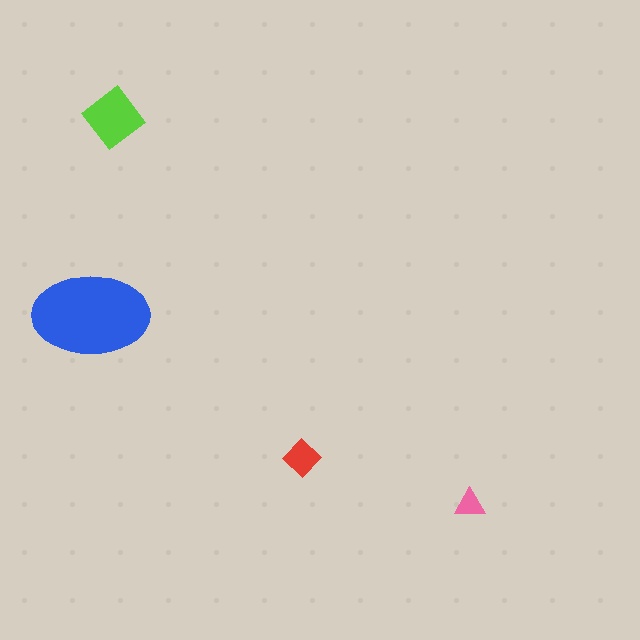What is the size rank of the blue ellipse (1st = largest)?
1st.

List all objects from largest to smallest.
The blue ellipse, the lime diamond, the red diamond, the pink triangle.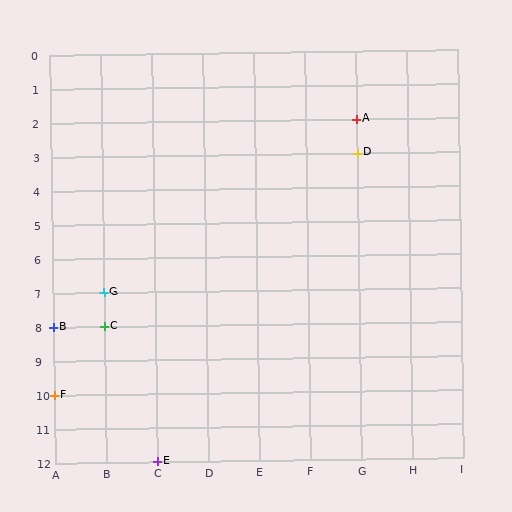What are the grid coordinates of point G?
Point G is at grid coordinates (B, 7).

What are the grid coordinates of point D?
Point D is at grid coordinates (G, 3).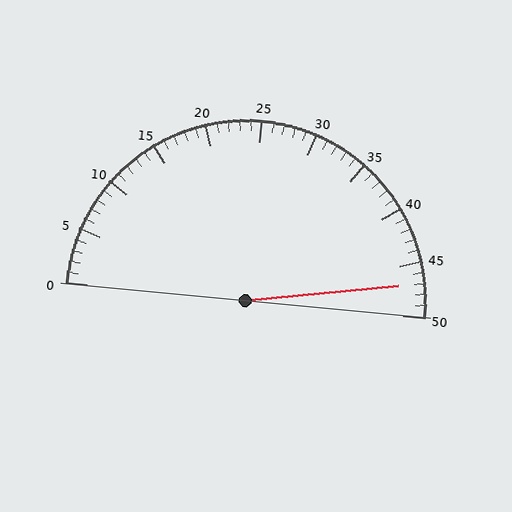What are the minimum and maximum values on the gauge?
The gauge ranges from 0 to 50.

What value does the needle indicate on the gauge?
The needle indicates approximately 47.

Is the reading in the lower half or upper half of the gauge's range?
The reading is in the upper half of the range (0 to 50).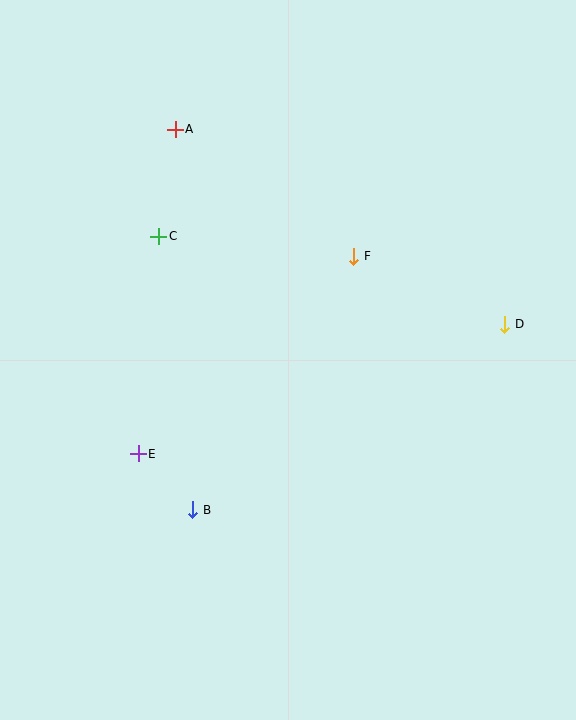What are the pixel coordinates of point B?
Point B is at (193, 510).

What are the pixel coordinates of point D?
Point D is at (505, 324).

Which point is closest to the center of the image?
Point F at (354, 256) is closest to the center.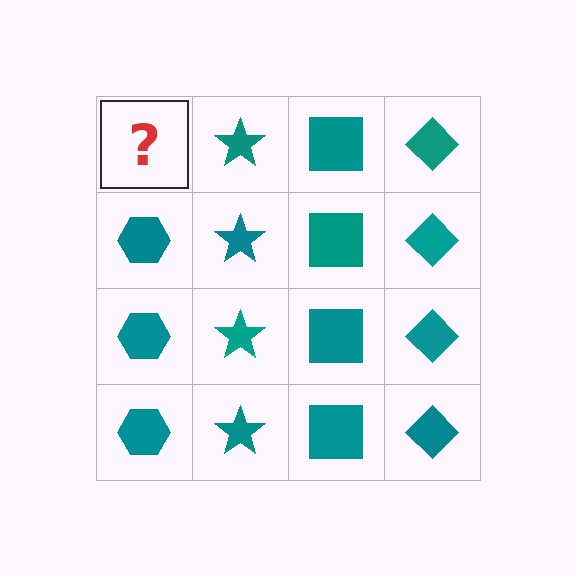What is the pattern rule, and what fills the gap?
The rule is that each column has a consistent shape. The gap should be filled with a teal hexagon.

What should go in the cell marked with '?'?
The missing cell should contain a teal hexagon.